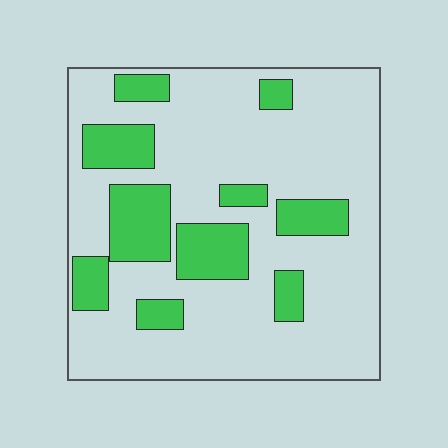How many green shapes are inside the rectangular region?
10.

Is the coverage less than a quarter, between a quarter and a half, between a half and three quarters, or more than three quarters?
Less than a quarter.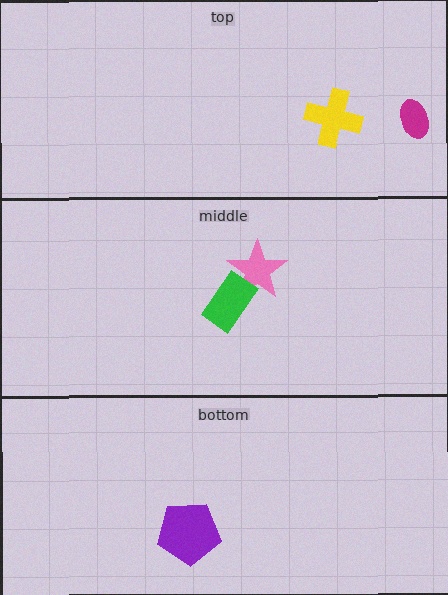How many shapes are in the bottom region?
1.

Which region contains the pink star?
The middle region.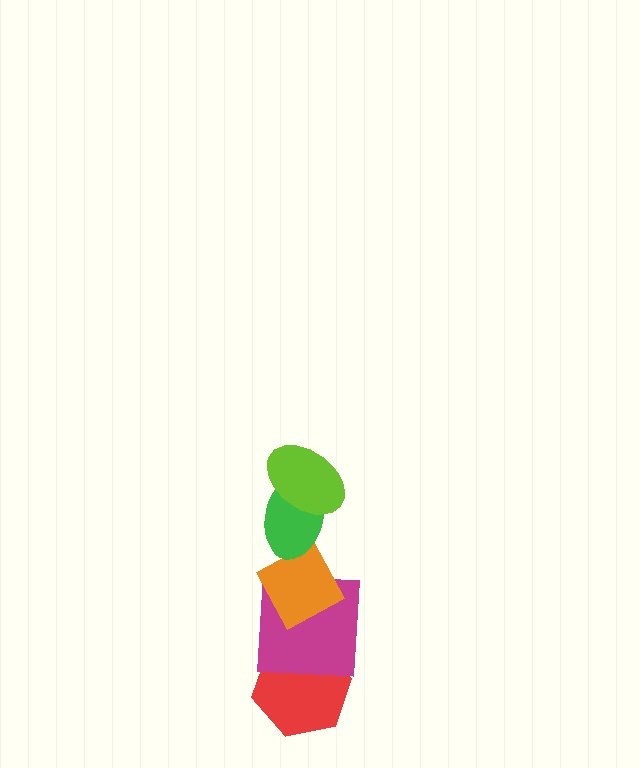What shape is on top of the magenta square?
The orange diamond is on top of the magenta square.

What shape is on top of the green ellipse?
The lime ellipse is on top of the green ellipse.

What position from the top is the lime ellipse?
The lime ellipse is 1st from the top.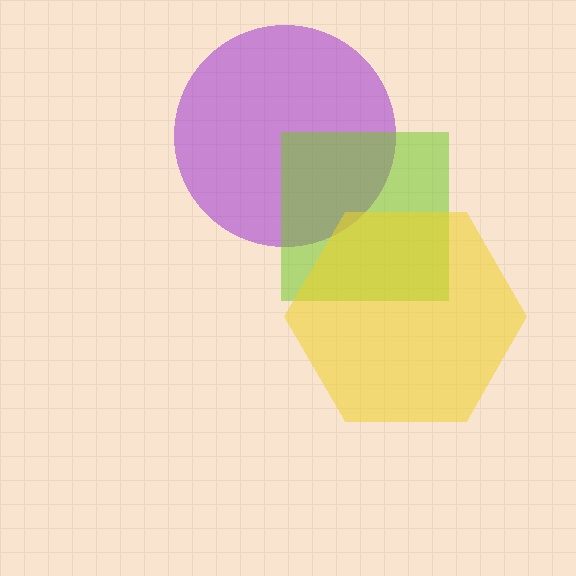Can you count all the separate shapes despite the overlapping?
Yes, there are 3 separate shapes.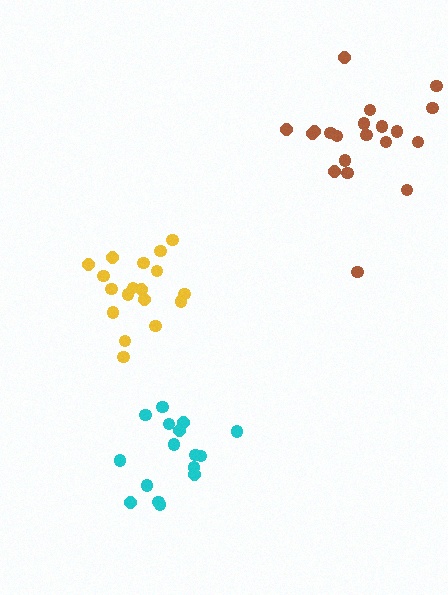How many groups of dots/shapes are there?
There are 3 groups.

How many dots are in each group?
Group 1: 20 dots, Group 2: 16 dots, Group 3: 18 dots (54 total).